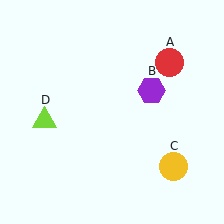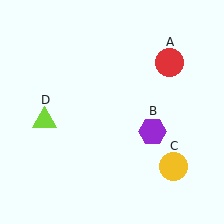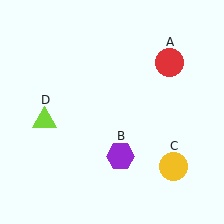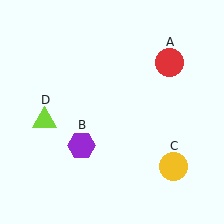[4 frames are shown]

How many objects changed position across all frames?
1 object changed position: purple hexagon (object B).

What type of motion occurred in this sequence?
The purple hexagon (object B) rotated clockwise around the center of the scene.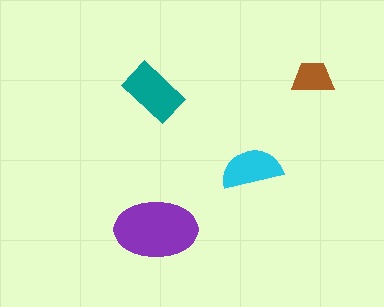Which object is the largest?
The purple ellipse.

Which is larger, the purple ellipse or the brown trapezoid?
The purple ellipse.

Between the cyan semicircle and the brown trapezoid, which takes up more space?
The cyan semicircle.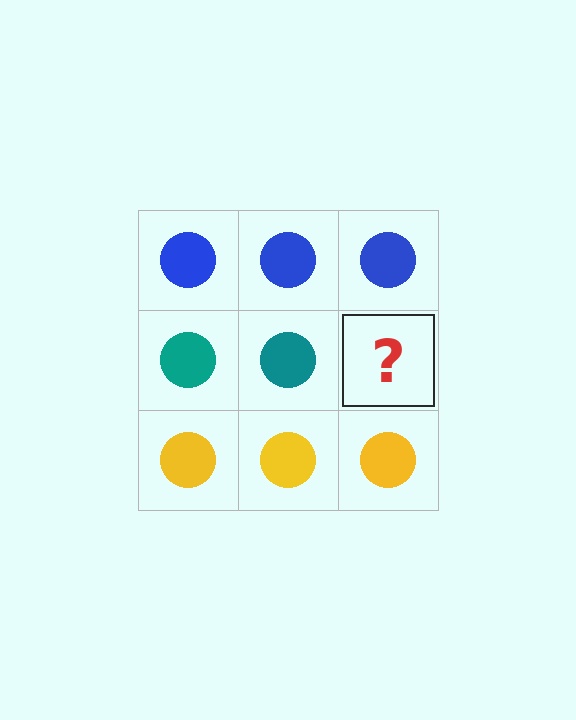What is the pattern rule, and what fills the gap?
The rule is that each row has a consistent color. The gap should be filled with a teal circle.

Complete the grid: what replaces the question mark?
The question mark should be replaced with a teal circle.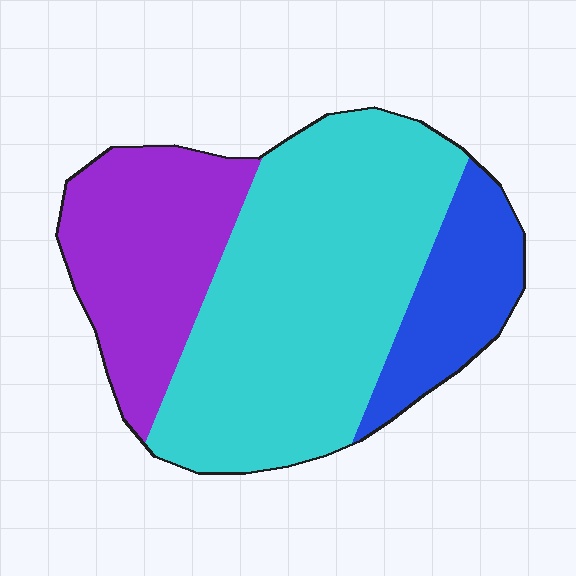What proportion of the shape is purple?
Purple covers around 25% of the shape.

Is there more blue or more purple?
Purple.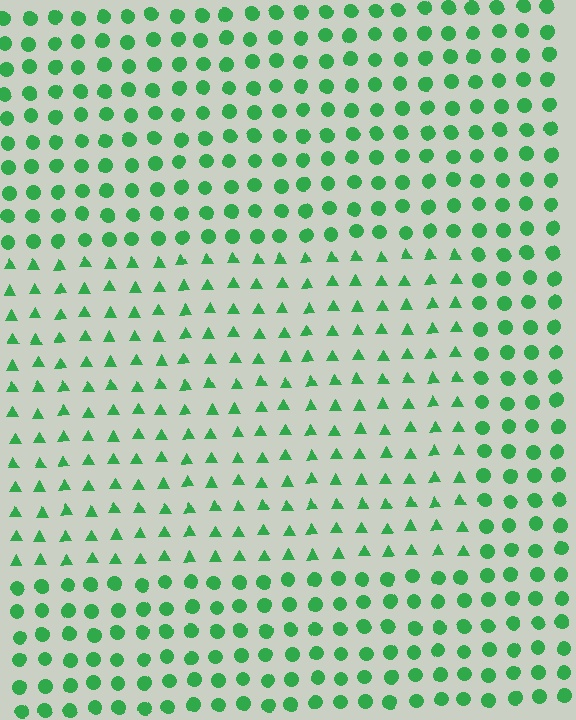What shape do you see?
I see a rectangle.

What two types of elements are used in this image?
The image uses triangles inside the rectangle region and circles outside it.